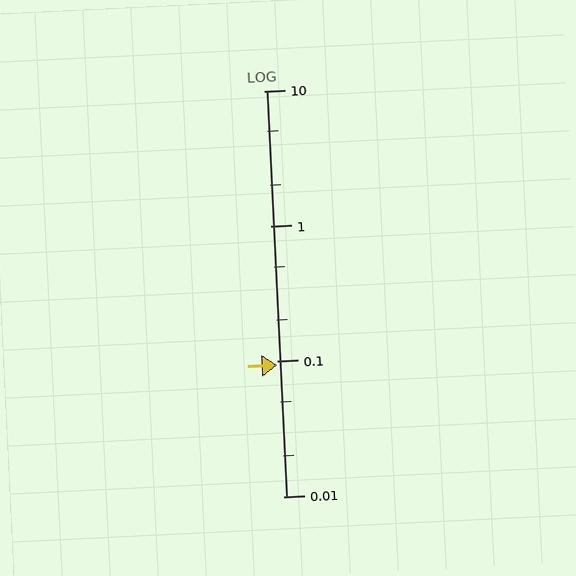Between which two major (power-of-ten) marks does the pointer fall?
The pointer is between 0.01 and 0.1.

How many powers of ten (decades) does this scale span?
The scale spans 3 decades, from 0.01 to 10.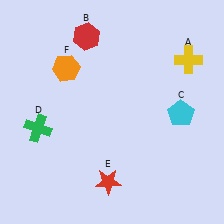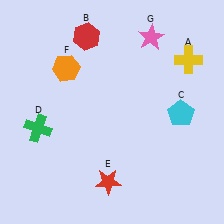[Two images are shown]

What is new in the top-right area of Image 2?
A pink star (G) was added in the top-right area of Image 2.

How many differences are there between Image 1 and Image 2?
There is 1 difference between the two images.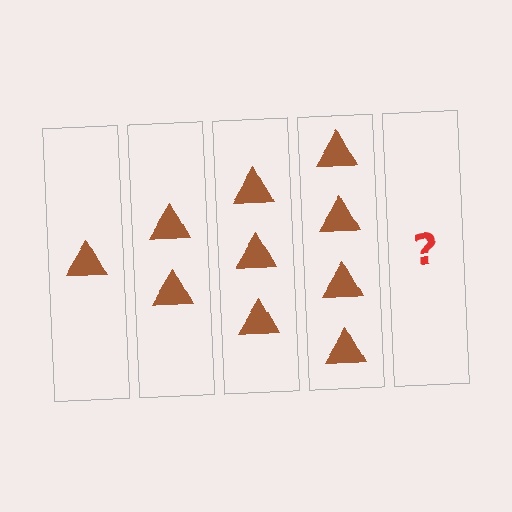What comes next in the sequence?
The next element should be 5 triangles.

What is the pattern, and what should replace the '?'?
The pattern is that each step adds one more triangle. The '?' should be 5 triangles.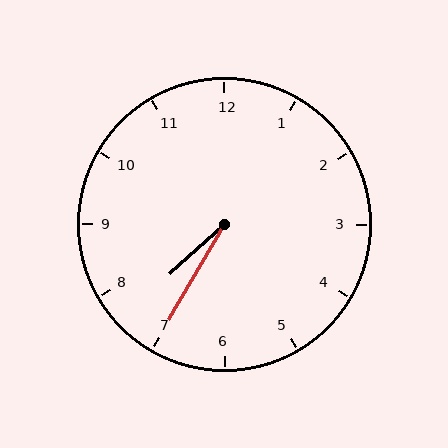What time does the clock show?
7:35.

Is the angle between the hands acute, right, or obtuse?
It is acute.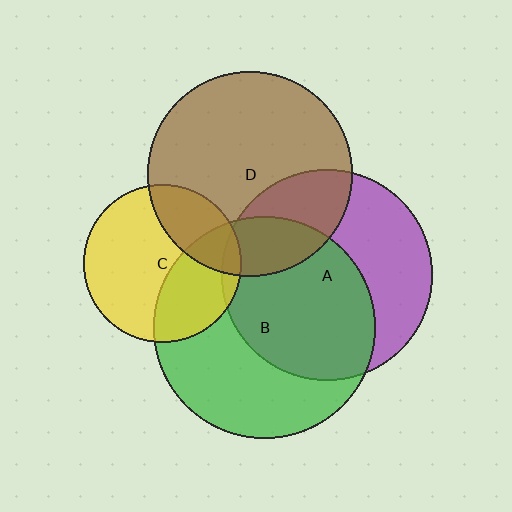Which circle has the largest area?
Circle B (green).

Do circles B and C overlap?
Yes.